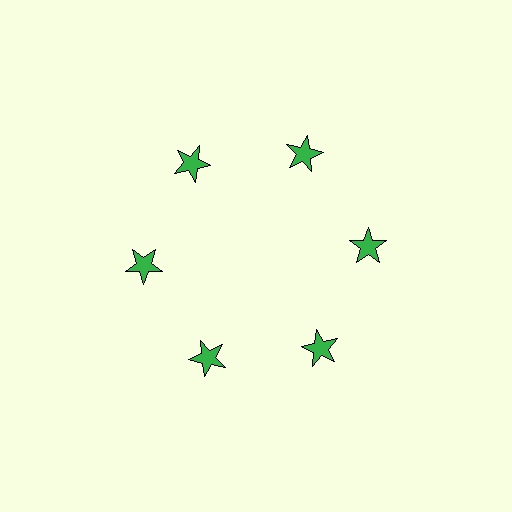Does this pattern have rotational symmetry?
Yes, this pattern has 6-fold rotational symmetry. It looks the same after rotating 60 degrees around the center.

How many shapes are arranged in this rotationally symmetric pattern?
There are 6 shapes, arranged in 6 groups of 1.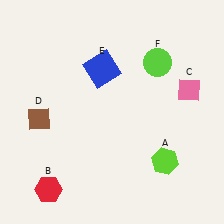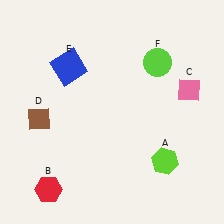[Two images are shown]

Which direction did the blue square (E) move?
The blue square (E) moved left.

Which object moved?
The blue square (E) moved left.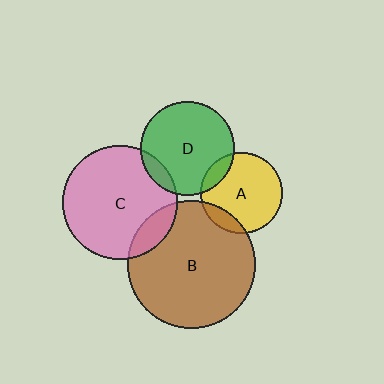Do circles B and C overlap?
Yes.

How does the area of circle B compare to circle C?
Approximately 1.3 times.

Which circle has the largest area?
Circle B (brown).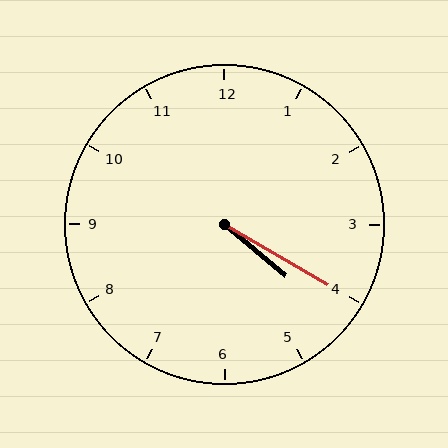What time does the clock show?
4:20.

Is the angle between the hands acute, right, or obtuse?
It is acute.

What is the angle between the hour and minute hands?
Approximately 10 degrees.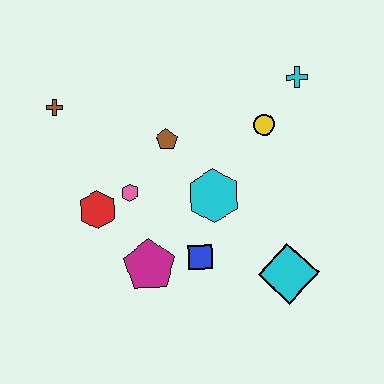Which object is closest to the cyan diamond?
The blue square is closest to the cyan diamond.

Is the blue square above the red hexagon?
No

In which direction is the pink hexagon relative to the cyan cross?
The pink hexagon is to the left of the cyan cross.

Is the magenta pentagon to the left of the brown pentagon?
Yes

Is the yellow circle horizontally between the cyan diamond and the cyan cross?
No